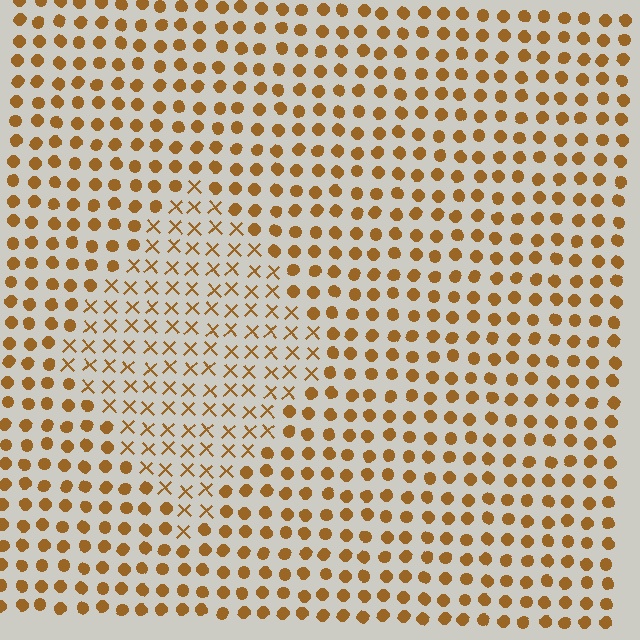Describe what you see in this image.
The image is filled with small brown elements arranged in a uniform grid. A diamond-shaped region contains X marks, while the surrounding area contains circles. The boundary is defined purely by the change in element shape.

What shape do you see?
I see a diamond.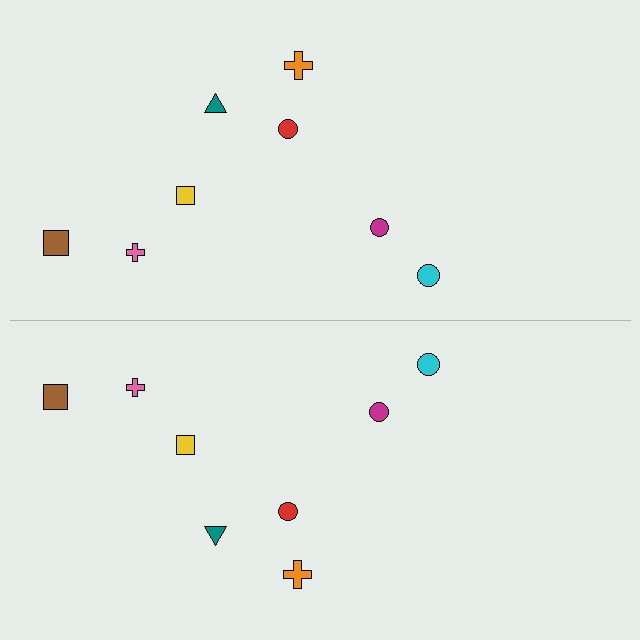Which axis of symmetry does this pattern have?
The pattern has a horizontal axis of symmetry running through the center of the image.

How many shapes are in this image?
There are 16 shapes in this image.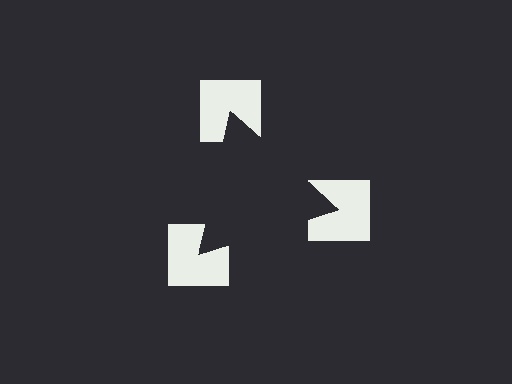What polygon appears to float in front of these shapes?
An illusory triangle — its edges are inferred from the aligned wedge cuts in the notched squares, not physically drawn.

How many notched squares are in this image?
There are 3 — one at each vertex of the illusory triangle.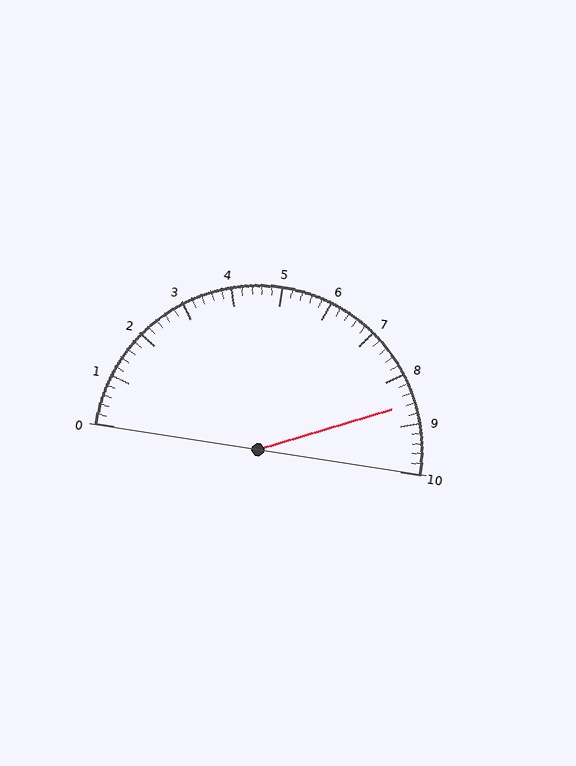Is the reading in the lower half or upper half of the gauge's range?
The reading is in the upper half of the range (0 to 10).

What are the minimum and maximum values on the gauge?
The gauge ranges from 0 to 10.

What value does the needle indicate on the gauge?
The needle indicates approximately 8.6.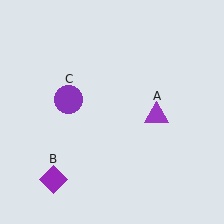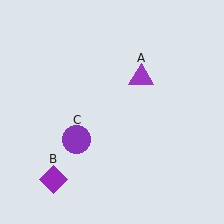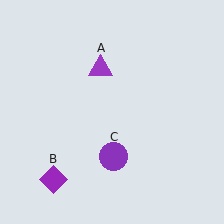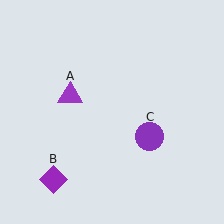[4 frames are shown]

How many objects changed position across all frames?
2 objects changed position: purple triangle (object A), purple circle (object C).